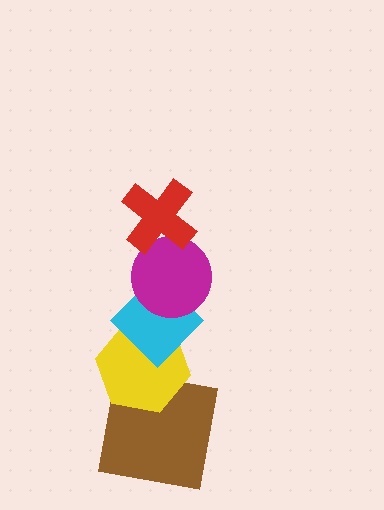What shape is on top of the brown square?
The yellow hexagon is on top of the brown square.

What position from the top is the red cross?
The red cross is 1st from the top.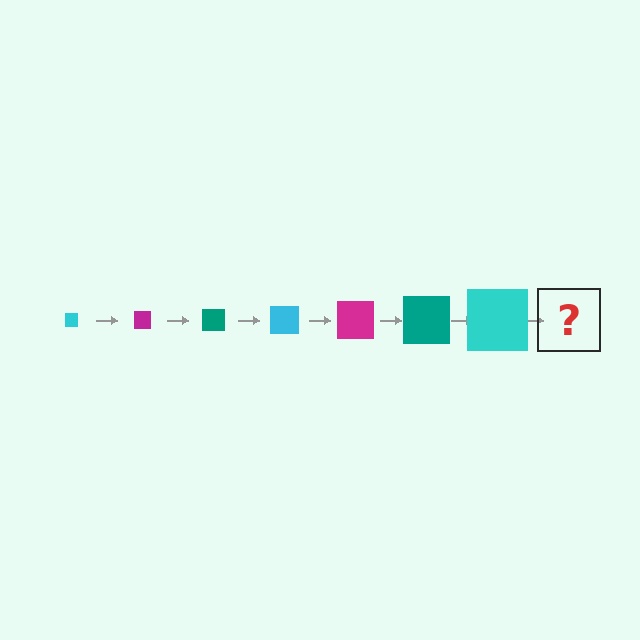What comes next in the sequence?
The next element should be a magenta square, larger than the previous one.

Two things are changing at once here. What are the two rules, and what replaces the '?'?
The two rules are that the square grows larger each step and the color cycles through cyan, magenta, and teal. The '?' should be a magenta square, larger than the previous one.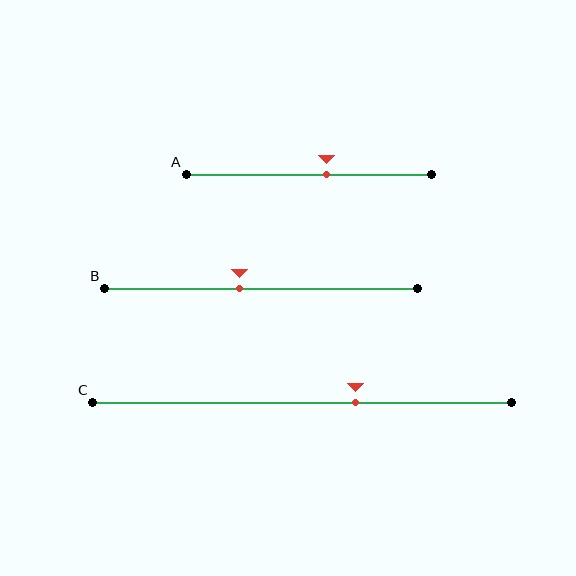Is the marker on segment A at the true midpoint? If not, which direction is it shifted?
No, the marker on segment A is shifted to the right by about 7% of the segment length.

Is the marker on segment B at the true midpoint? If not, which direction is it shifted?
No, the marker on segment B is shifted to the left by about 7% of the segment length.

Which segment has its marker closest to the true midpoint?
Segment B has its marker closest to the true midpoint.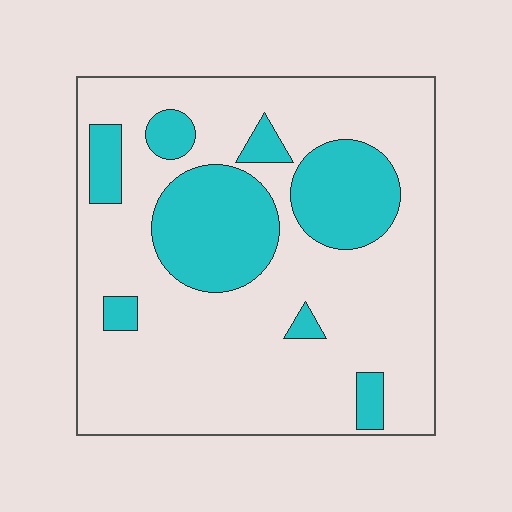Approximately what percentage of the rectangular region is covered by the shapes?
Approximately 25%.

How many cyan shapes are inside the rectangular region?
8.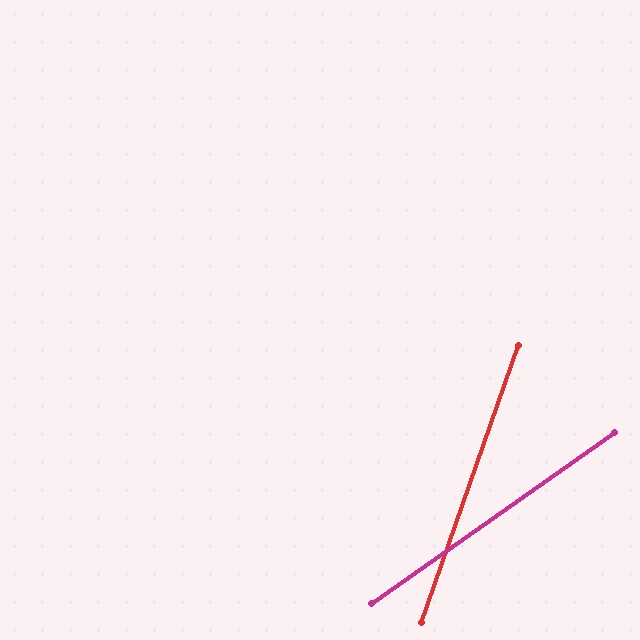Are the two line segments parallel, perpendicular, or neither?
Neither parallel nor perpendicular — they differ by about 36°.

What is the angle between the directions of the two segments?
Approximately 36 degrees.